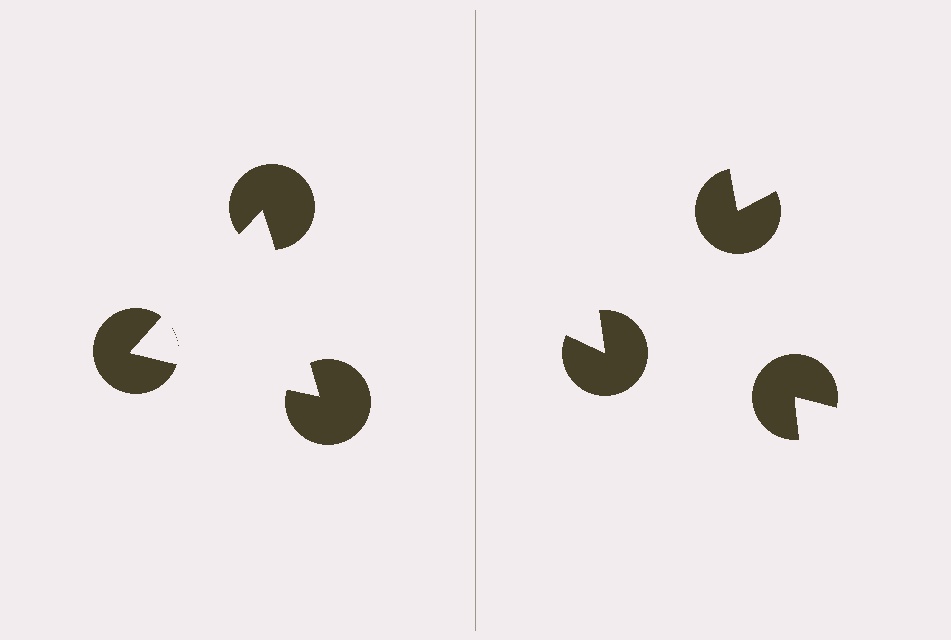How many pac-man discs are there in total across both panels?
6 — 3 on each side.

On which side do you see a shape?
An illusory triangle appears on the left side. On the right side the wedge cuts are rotated, so no coherent shape forms.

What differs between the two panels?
The pac-man discs are positioned identically on both sides; only the wedge orientations differ. On the left they align to a triangle; on the right they are misaligned.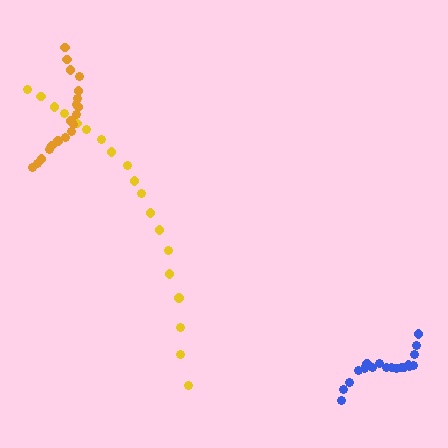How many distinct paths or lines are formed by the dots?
There are 3 distinct paths.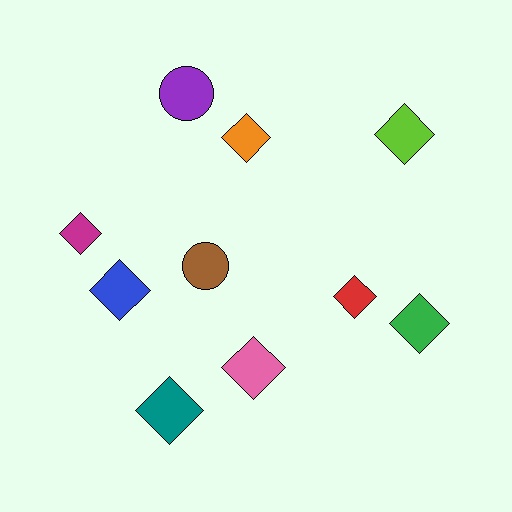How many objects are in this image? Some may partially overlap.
There are 10 objects.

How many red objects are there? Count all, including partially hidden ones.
There is 1 red object.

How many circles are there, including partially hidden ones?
There are 2 circles.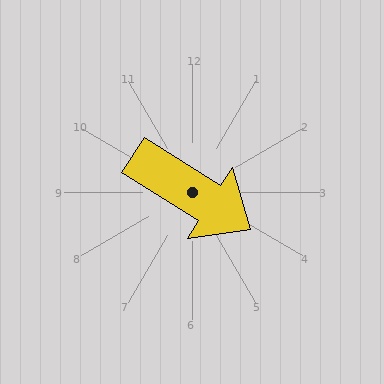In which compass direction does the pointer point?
Southeast.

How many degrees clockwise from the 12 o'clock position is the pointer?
Approximately 122 degrees.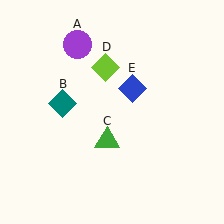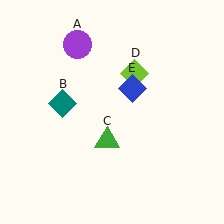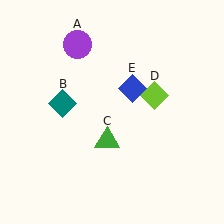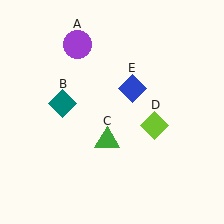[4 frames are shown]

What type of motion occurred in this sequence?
The lime diamond (object D) rotated clockwise around the center of the scene.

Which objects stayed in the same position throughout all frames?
Purple circle (object A) and teal diamond (object B) and green triangle (object C) and blue diamond (object E) remained stationary.